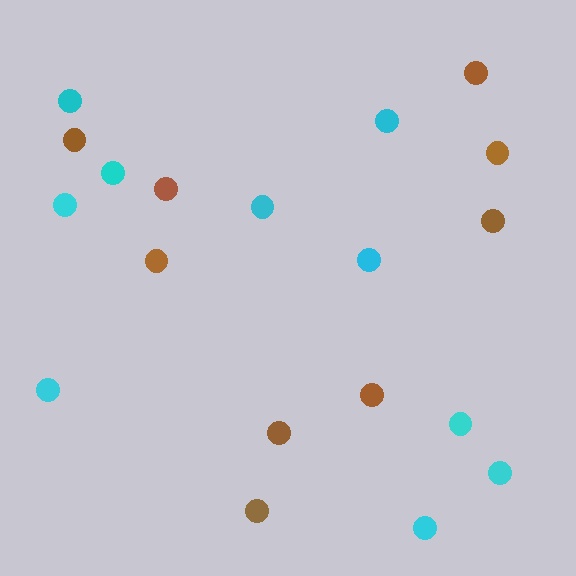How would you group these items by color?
There are 2 groups: one group of cyan circles (10) and one group of brown circles (9).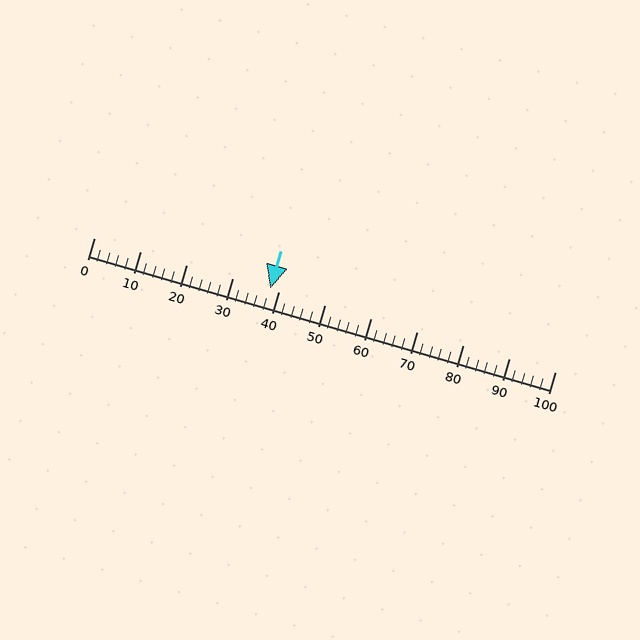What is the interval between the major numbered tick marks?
The major tick marks are spaced 10 units apart.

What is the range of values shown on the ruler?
The ruler shows values from 0 to 100.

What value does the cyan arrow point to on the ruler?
The cyan arrow points to approximately 38.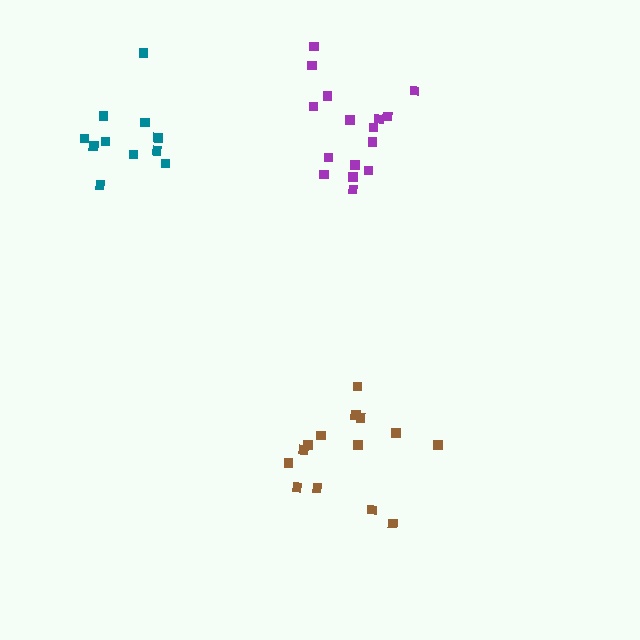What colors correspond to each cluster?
The clusters are colored: purple, teal, brown.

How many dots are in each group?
Group 1: 16 dots, Group 2: 11 dots, Group 3: 14 dots (41 total).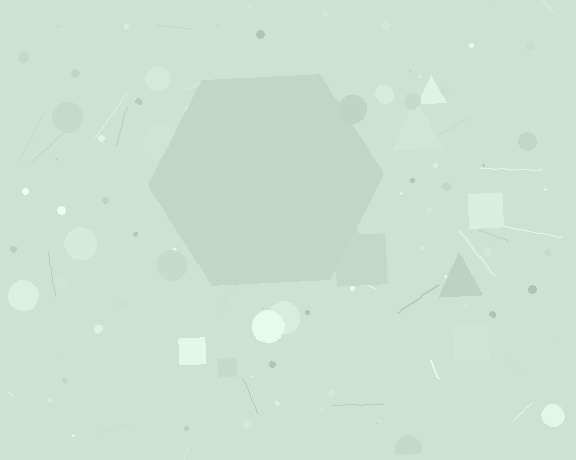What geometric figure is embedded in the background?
A hexagon is embedded in the background.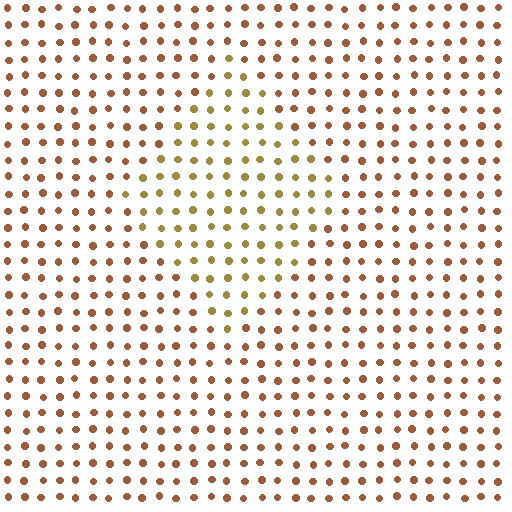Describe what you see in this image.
The image is filled with small brown elements in a uniform arrangement. A diamond-shaped region is visible where the elements are tinted to a slightly different hue, forming a subtle color boundary.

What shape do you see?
I see a diamond.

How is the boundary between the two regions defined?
The boundary is defined purely by a slight shift in hue (about 29 degrees). Spacing, size, and orientation are identical on both sides.